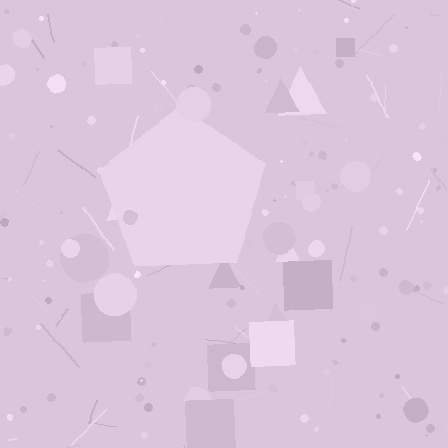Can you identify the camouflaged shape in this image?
The camouflaged shape is a pentagon.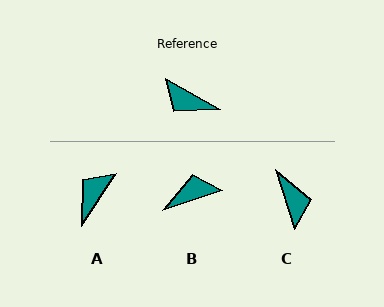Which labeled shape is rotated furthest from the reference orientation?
C, about 138 degrees away.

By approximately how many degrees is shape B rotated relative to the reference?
Approximately 132 degrees clockwise.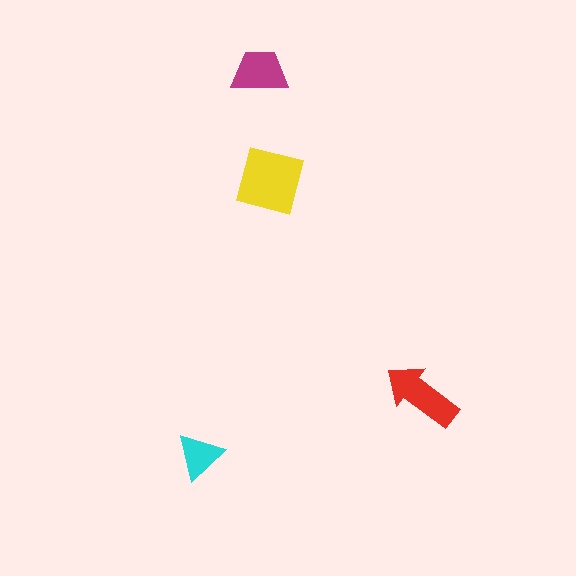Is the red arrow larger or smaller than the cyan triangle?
Larger.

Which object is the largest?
The yellow square.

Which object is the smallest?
The cyan triangle.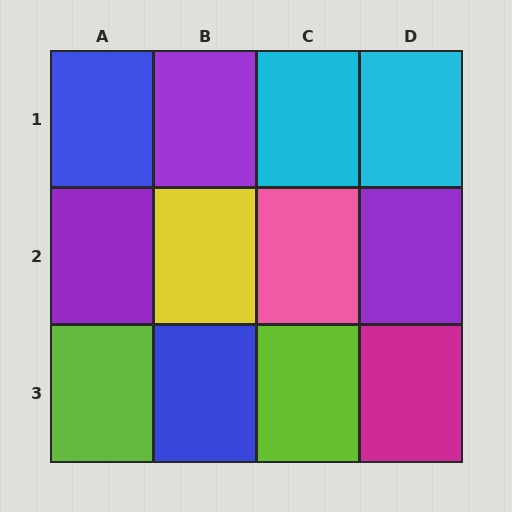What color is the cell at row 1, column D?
Cyan.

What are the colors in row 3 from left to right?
Lime, blue, lime, magenta.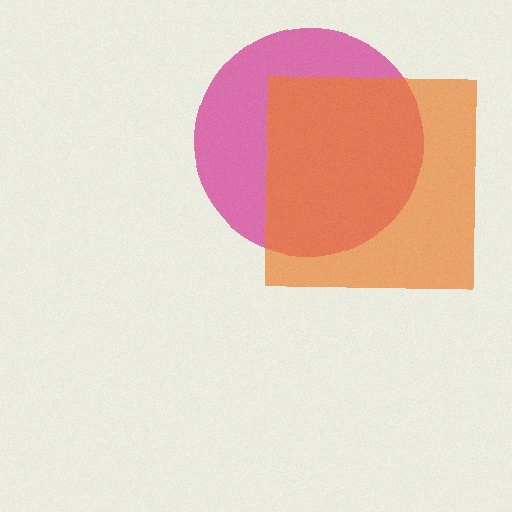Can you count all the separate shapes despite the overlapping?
Yes, there are 2 separate shapes.